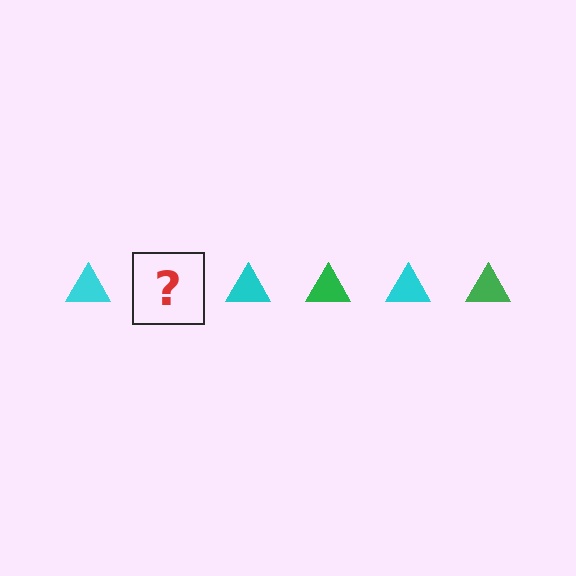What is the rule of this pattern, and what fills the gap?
The rule is that the pattern cycles through cyan, green triangles. The gap should be filled with a green triangle.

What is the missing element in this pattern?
The missing element is a green triangle.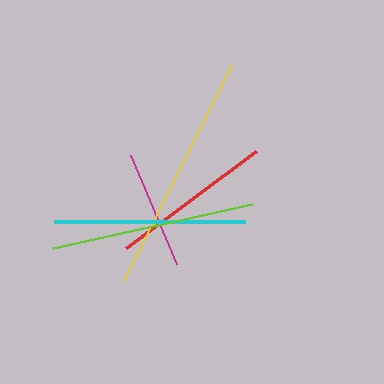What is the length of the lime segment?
The lime segment is approximately 205 pixels long.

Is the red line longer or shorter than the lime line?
The lime line is longer than the red line.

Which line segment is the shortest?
The magenta line is the shortest at approximately 118 pixels.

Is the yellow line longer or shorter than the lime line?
The yellow line is longer than the lime line.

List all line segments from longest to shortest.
From longest to shortest: yellow, lime, cyan, red, magenta.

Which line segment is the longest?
The yellow line is the longest at approximately 241 pixels.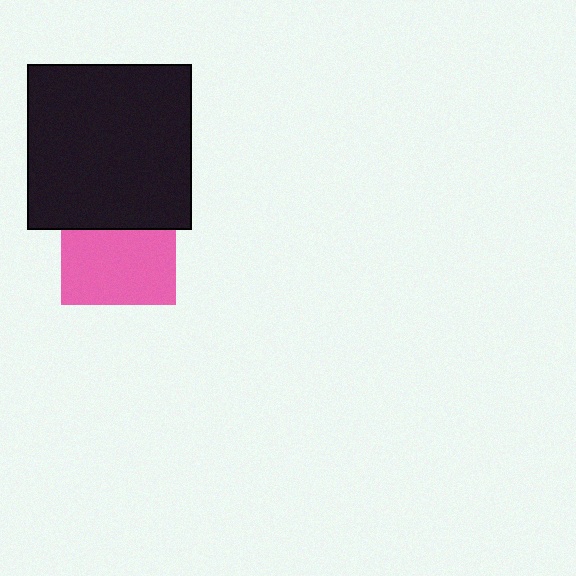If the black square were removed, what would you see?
You would see the complete pink square.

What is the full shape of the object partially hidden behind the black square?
The partially hidden object is a pink square.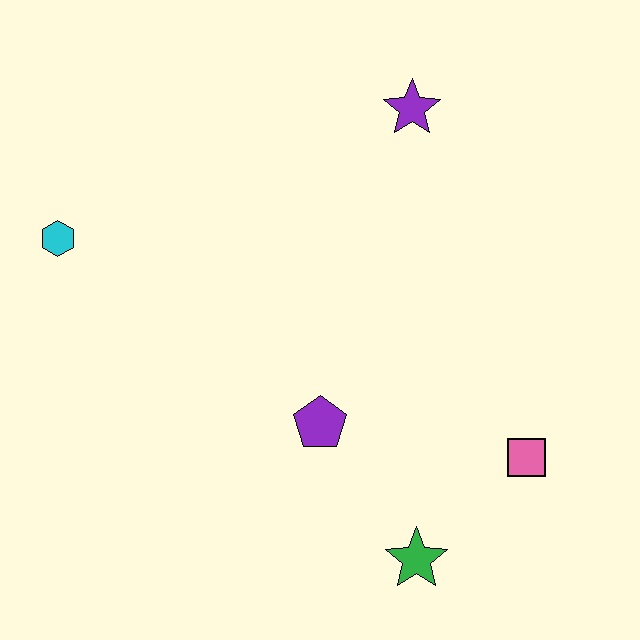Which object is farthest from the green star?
The cyan hexagon is farthest from the green star.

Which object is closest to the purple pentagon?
The green star is closest to the purple pentagon.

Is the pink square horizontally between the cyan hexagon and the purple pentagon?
No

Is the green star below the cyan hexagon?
Yes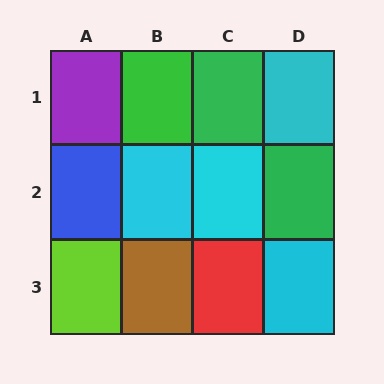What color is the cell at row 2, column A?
Blue.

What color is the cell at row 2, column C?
Cyan.